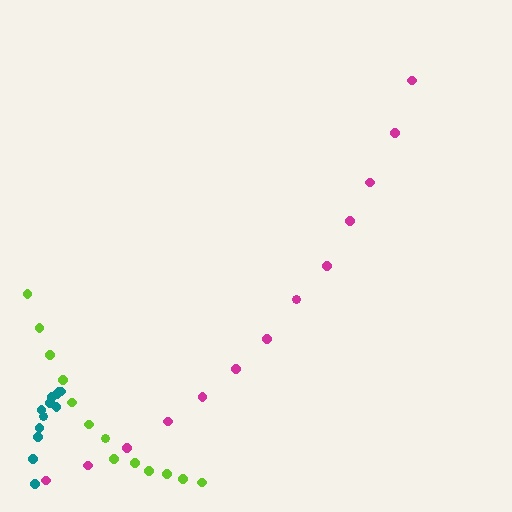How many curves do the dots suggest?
There are 3 distinct paths.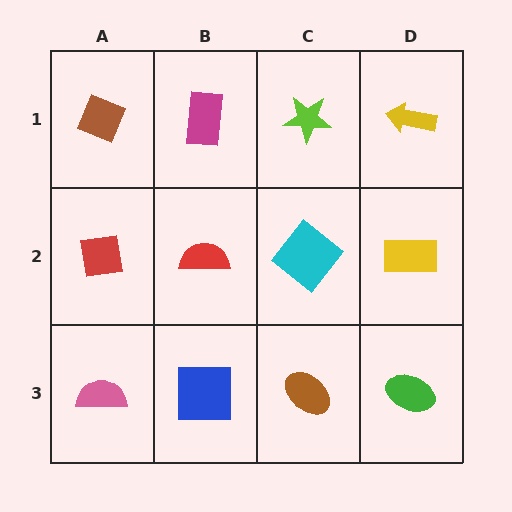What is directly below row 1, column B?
A red semicircle.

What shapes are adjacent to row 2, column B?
A magenta rectangle (row 1, column B), a blue square (row 3, column B), a red square (row 2, column A), a cyan diamond (row 2, column C).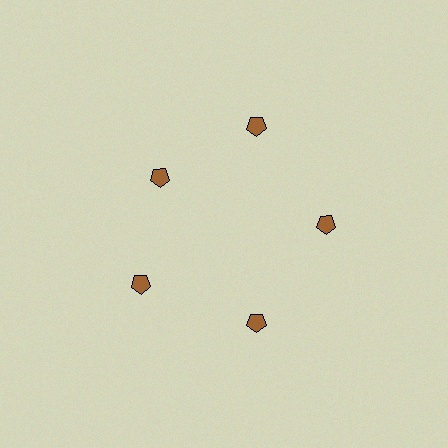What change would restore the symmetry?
The symmetry would be restored by moving it outward, back onto the ring so that all 5 pentagons sit at equal angles and equal distance from the center.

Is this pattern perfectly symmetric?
No. The 5 brown pentagons are arranged in a ring, but one element near the 10 o'clock position is pulled inward toward the center, breaking the 5-fold rotational symmetry.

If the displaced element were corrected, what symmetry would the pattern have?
It would have 5-fold rotational symmetry — the pattern would map onto itself every 72 degrees.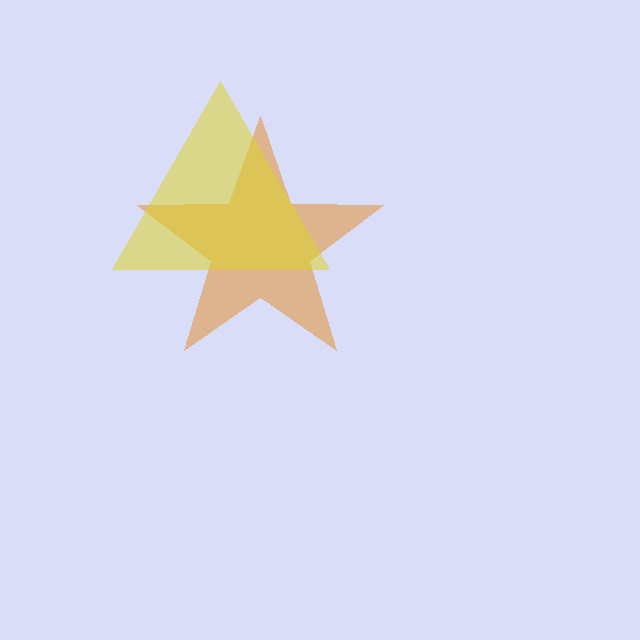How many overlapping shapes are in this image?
There are 2 overlapping shapes in the image.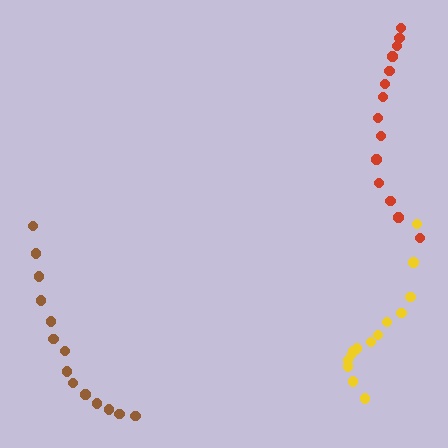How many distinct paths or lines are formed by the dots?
There are 3 distinct paths.